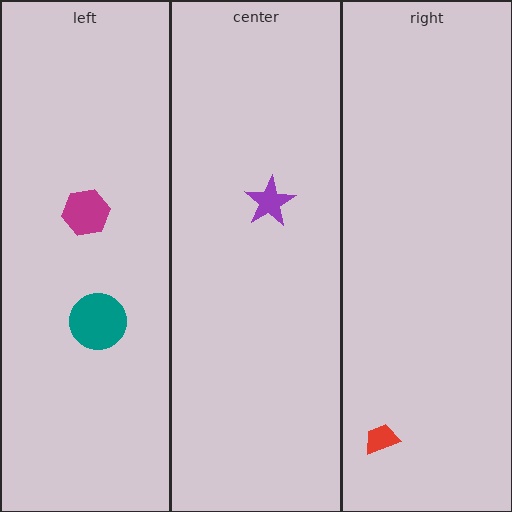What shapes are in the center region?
The purple star.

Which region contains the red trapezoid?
The right region.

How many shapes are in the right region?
1.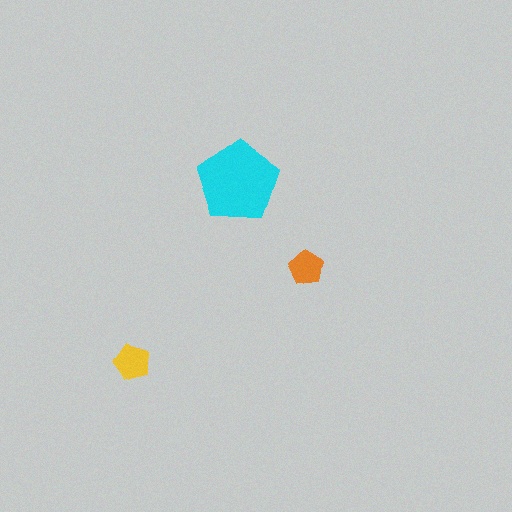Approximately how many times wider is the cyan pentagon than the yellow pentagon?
About 2 times wider.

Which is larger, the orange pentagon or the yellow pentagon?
The yellow one.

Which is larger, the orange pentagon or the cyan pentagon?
The cyan one.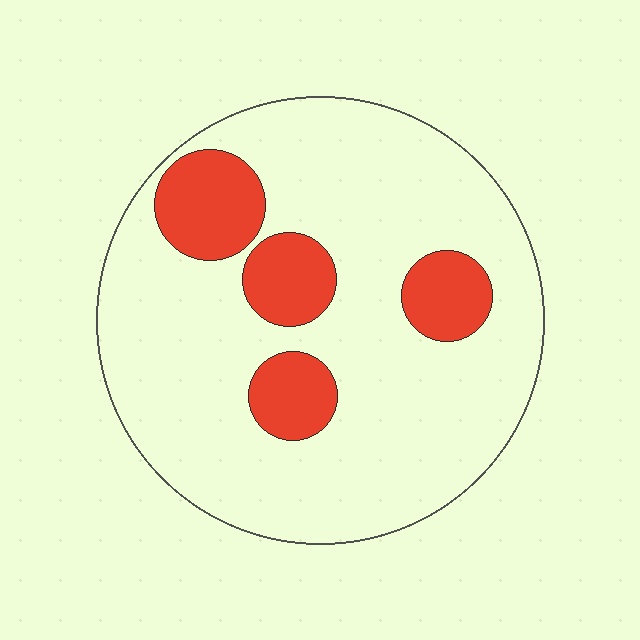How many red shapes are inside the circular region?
4.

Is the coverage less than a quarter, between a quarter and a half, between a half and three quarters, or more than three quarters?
Less than a quarter.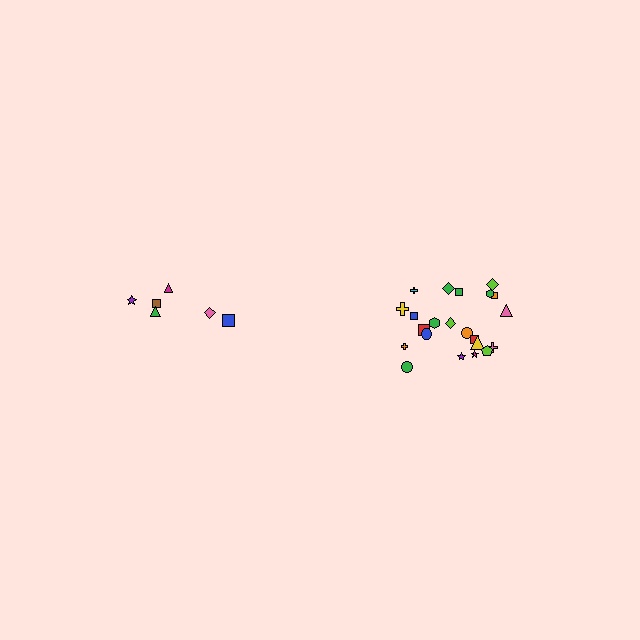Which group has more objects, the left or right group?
The right group.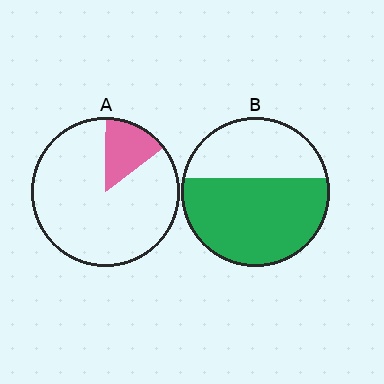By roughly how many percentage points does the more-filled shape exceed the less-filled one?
By roughly 45 percentage points (B over A).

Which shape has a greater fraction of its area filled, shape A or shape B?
Shape B.